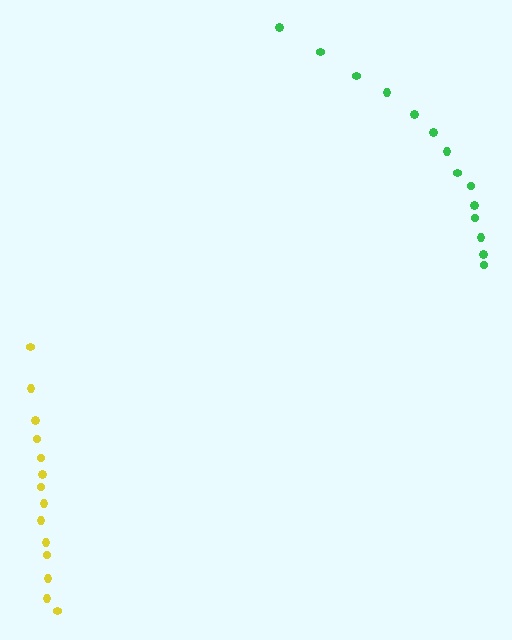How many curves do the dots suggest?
There are 2 distinct paths.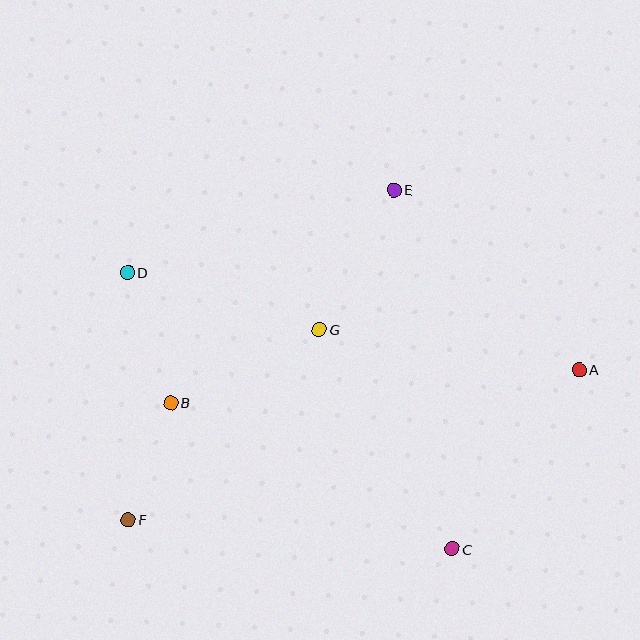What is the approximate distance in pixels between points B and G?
The distance between B and G is approximately 166 pixels.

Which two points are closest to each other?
Points B and F are closest to each other.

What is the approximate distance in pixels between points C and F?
The distance between C and F is approximately 325 pixels.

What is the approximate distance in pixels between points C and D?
The distance between C and D is approximately 427 pixels.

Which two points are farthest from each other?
Points A and F are farthest from each other.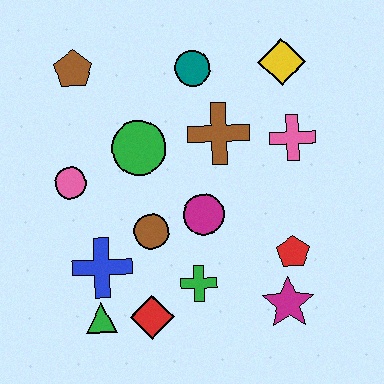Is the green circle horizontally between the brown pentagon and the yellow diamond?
Yes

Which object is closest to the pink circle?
The green circle is closest to the pink circle.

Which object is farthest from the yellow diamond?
The green triangle is farthest from the yellow diamond.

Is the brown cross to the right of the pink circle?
Yes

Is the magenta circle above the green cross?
Yes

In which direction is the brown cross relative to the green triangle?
The brown cross is above the green triangle.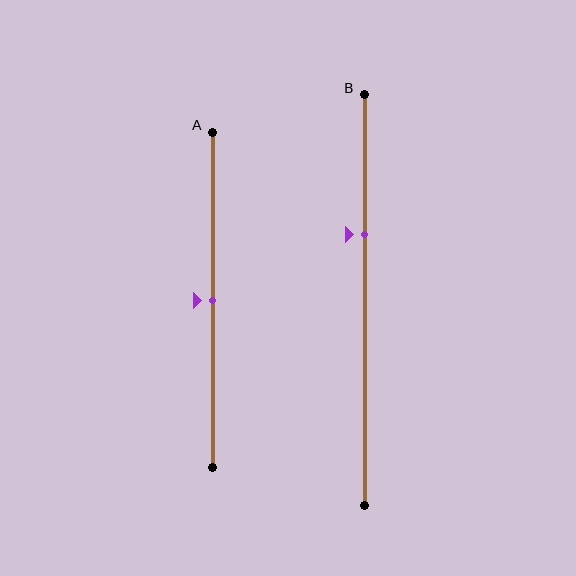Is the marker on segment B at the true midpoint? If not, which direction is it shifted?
No, the marker on segment B is shifted upward by about 16% of the segment length.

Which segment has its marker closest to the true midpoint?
Segment A has its marker closest to the true midpoint.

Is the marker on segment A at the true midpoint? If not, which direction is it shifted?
Yes, the marker on segment A is at the true midpoint.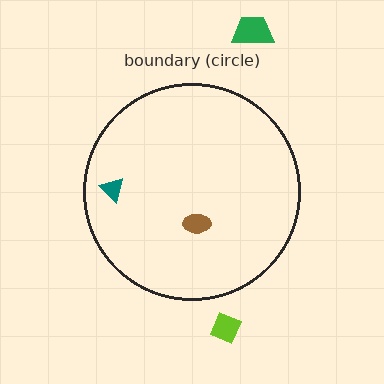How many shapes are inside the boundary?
2 inside, 2 outside.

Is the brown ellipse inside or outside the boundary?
Inside.